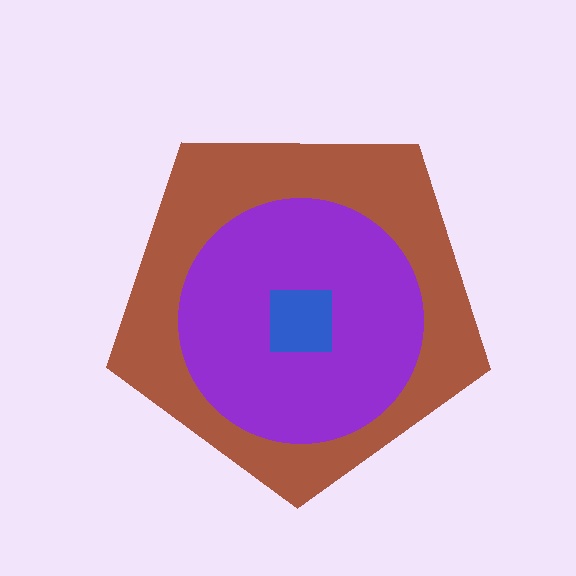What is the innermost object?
The blue square.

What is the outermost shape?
The brown pentagon.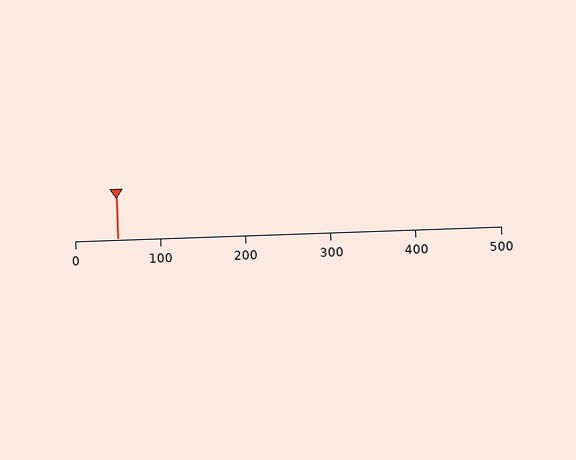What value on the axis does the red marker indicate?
The marker indicates approximately 50.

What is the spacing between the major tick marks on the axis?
The major ticks are spaced 100 apart.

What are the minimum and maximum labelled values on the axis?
The axis runs from 0 to 500.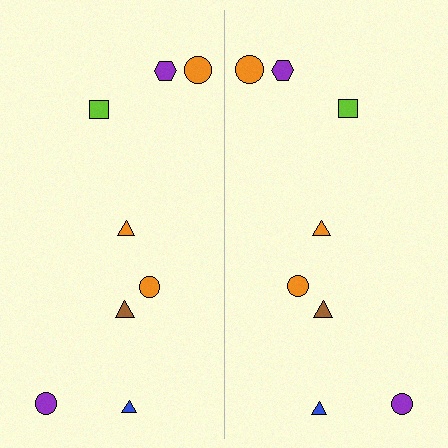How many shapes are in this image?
There are 16 shapes in this image.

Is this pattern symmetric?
Yes, this pattern has bilateral (reflection) symmetry.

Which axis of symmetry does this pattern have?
The pattern has a vertical axis of symmetry running through the center of the image.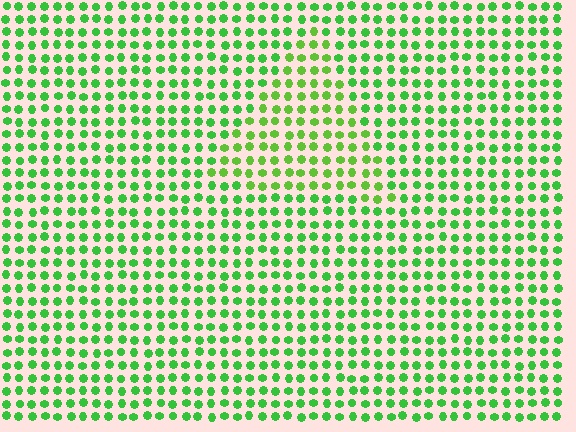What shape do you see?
I see a triangle.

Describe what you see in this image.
The image is filled with small green elements in a uniform arrangement. A triangle-shaped region is visible where the elements are tinted to a slightly different hue, forming a subtle color boundary.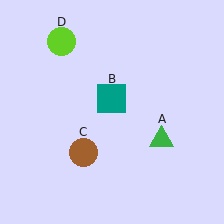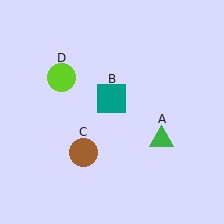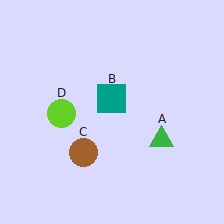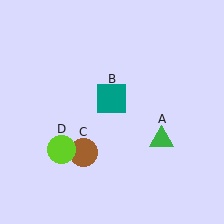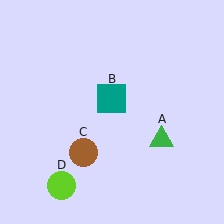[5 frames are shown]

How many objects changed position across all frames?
1 object changed position: lime circle (object D).